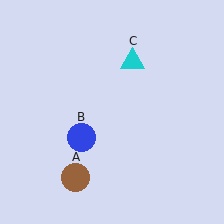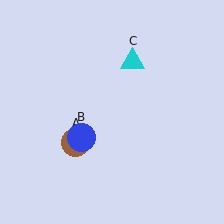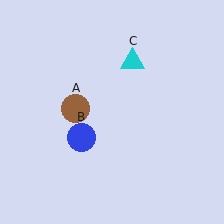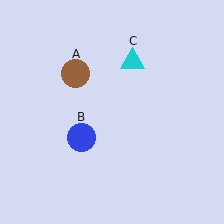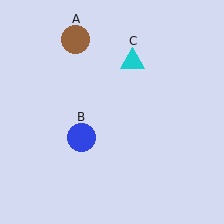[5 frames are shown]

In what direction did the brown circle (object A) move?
The brown circle (object A) moved up.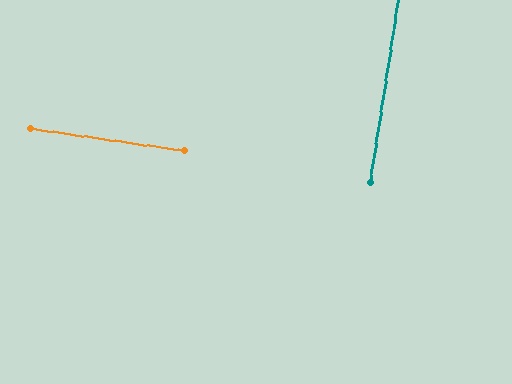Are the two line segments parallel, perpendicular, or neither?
Perpendicular — they meet at approximately 90°.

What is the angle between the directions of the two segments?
Approximately 90 degrees.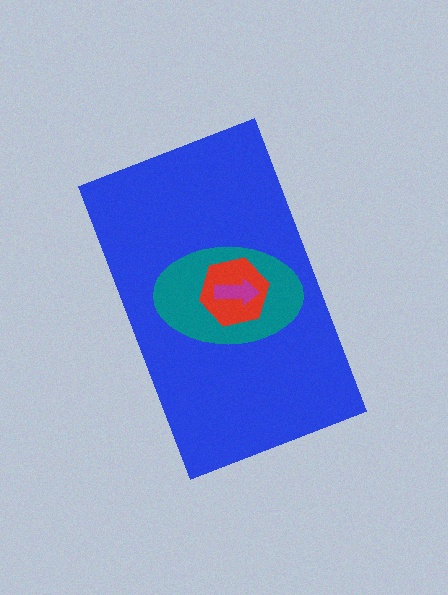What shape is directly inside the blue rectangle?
The teal ellipse.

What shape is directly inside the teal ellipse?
The red hexagon.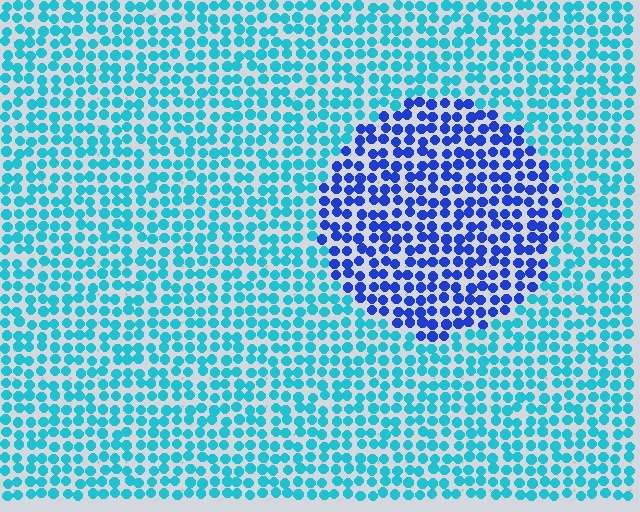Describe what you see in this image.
The image is filled with small cyan elements in a uniform arrangement. A circle-shaped region is visible where the elements are tinted to a slightly different hue, forming a subtle color boundary.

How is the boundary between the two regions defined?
The boundary is defined purely by a slight shift in hue (about 46 degrees). Spacing, size, and orientation are identical on both sides.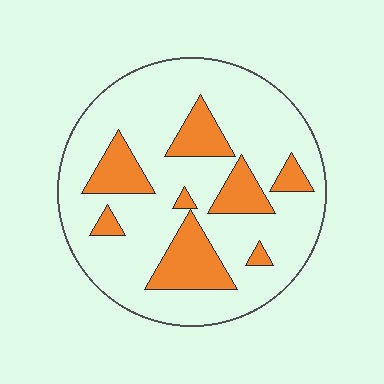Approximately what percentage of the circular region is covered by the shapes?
Approximately 25%.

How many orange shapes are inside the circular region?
8.